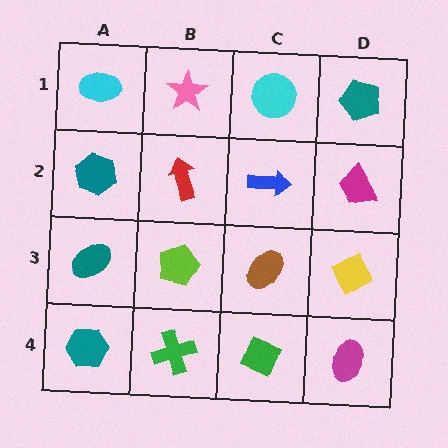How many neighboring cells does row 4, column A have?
2.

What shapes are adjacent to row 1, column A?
A teal hexagon (row 2, column A), a pink star (row 1, column B).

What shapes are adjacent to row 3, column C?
A blue arrow (row 2, column C), a green diamond (row 4, column C), a lime pentagon (row 3, column B), a yellow diamond (row 3, column D).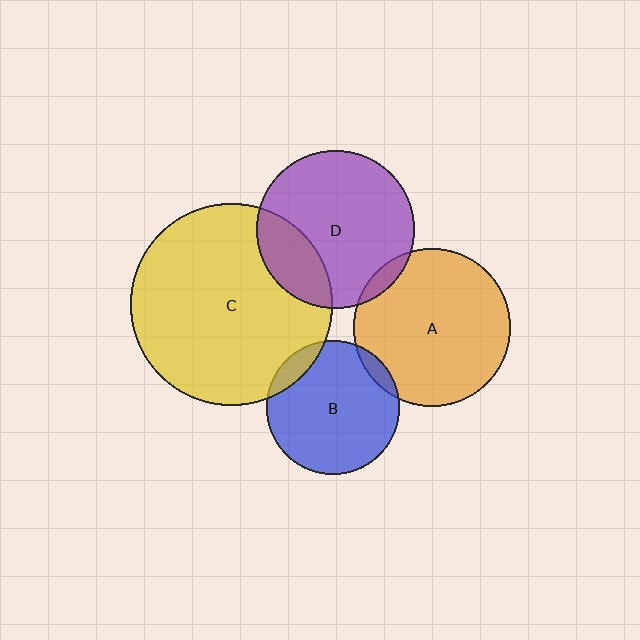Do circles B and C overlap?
Yes.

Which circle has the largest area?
Circle C (yellow).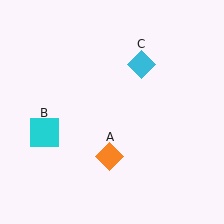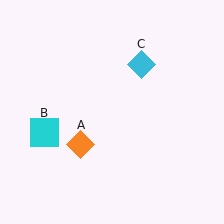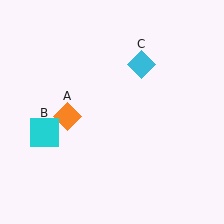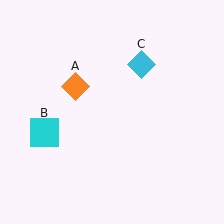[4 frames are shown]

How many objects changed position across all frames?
1 object changed position: orange diamond (object A).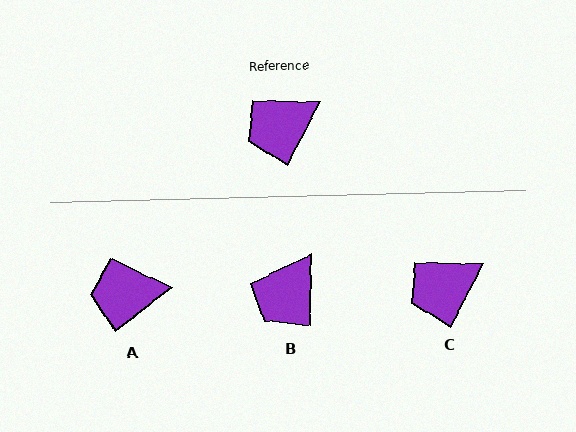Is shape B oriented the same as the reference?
No, it is off by about 26 degrees.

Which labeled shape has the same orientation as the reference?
C.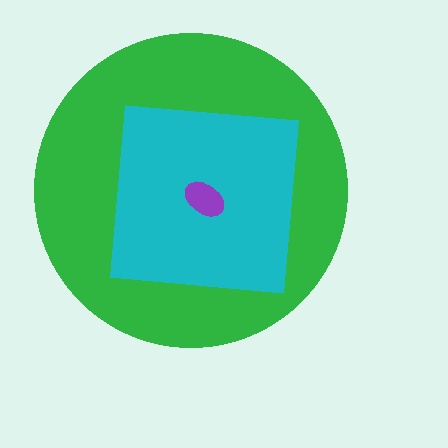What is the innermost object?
The purple ellipse.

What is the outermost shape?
The green circle.